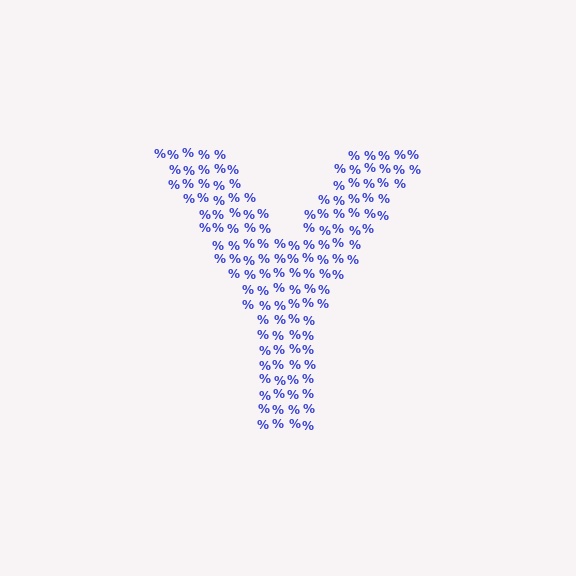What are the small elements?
The small elements are percent signs.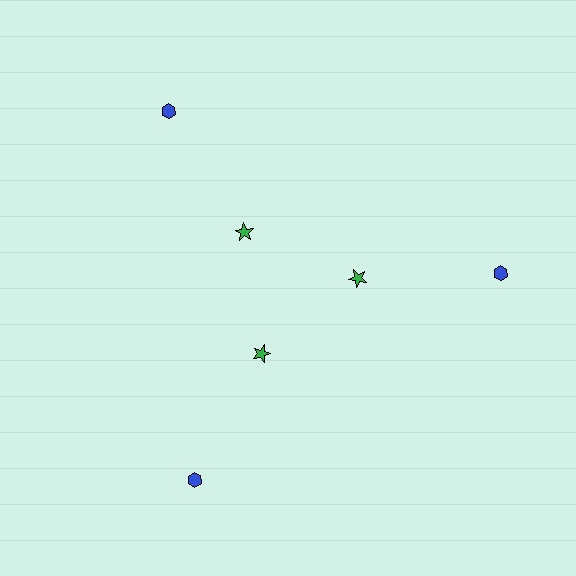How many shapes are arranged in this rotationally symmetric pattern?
There are 6 shapes, arranged in 3 groups of 2.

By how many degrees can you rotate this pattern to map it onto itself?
The pattern maps onto itself every 120 degrees of rotation.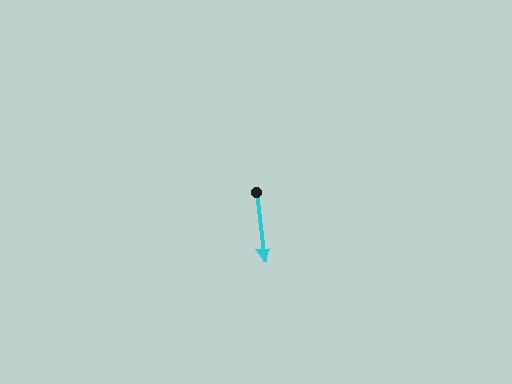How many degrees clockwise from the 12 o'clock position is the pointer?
Approximately 173 degrees.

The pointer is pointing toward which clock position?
Roughly 6 o'clock.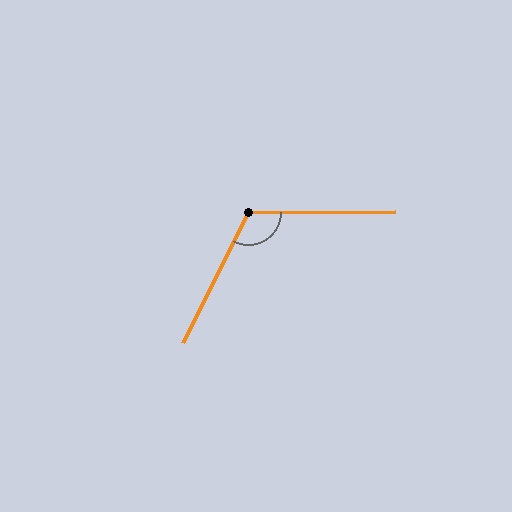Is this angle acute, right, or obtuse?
It is obtuse.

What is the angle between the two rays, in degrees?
Approximately 117 degrees.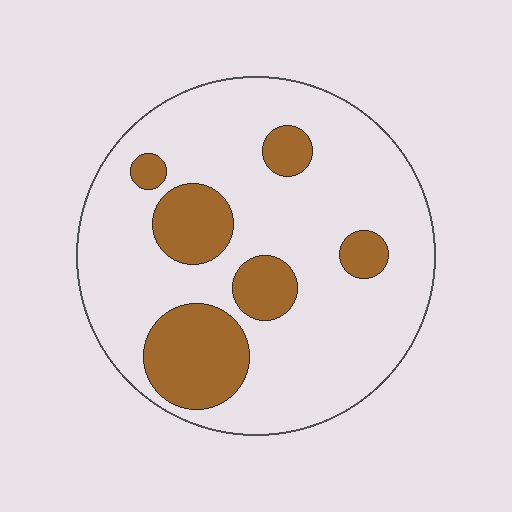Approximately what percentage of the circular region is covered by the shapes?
Approximately 20%.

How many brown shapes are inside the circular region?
6.